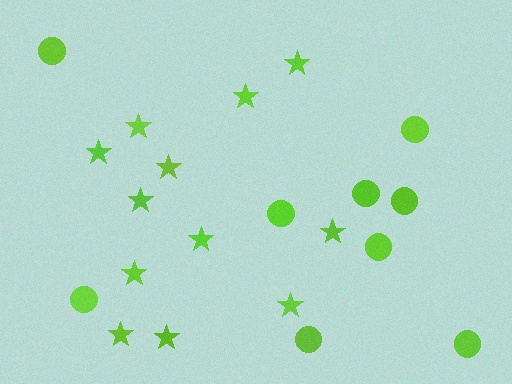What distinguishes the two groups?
There are 2 groups: one group of stars (12) and one group of circles (9).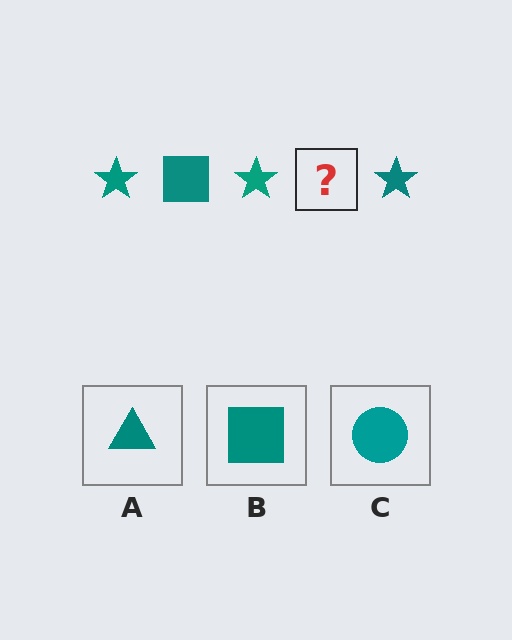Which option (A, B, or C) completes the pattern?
B.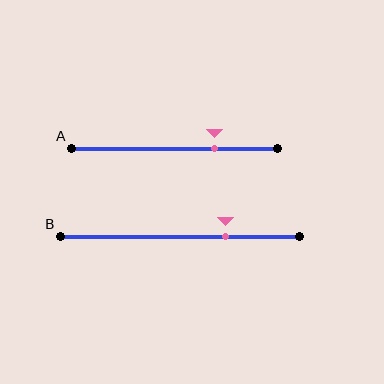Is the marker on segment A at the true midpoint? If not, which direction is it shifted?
No, the marker on segment A is shifted to the right by about 19% of the segment length.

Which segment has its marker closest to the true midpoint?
Segment B has its marker closest to the true midpoint.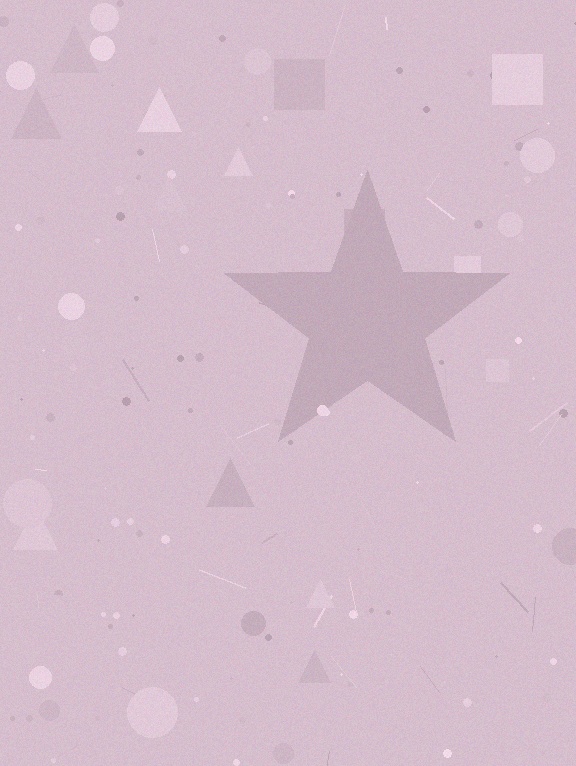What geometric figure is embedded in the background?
A star is embedded in the background.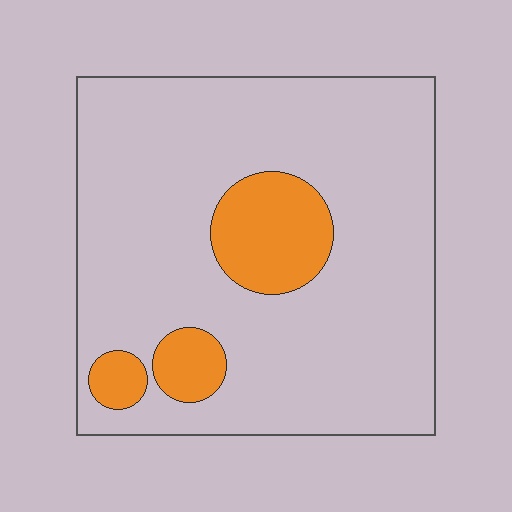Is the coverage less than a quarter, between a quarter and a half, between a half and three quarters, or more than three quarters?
Less than a quarter.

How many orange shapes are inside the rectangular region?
3.